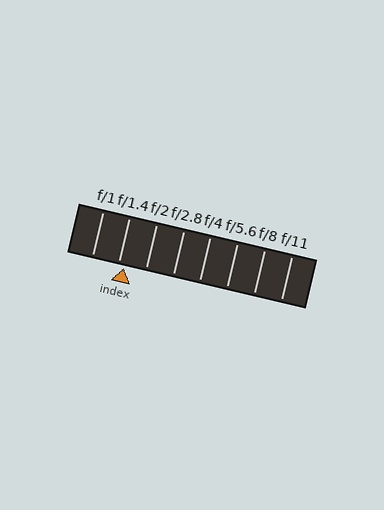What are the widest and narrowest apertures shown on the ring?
The widest aperture shown is f/1 and the narrowest is f/11.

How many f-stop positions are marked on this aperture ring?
There are 8 f-stop positions marked.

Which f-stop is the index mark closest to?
The index mark is closest to f/1.4.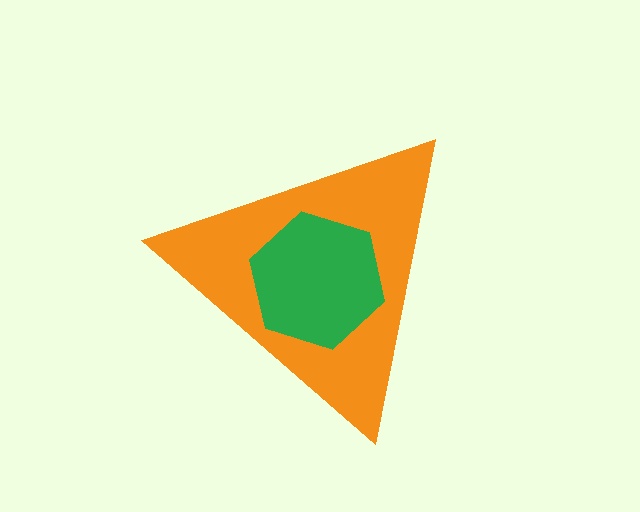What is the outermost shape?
The orange triangle.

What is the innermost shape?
The green hexagon.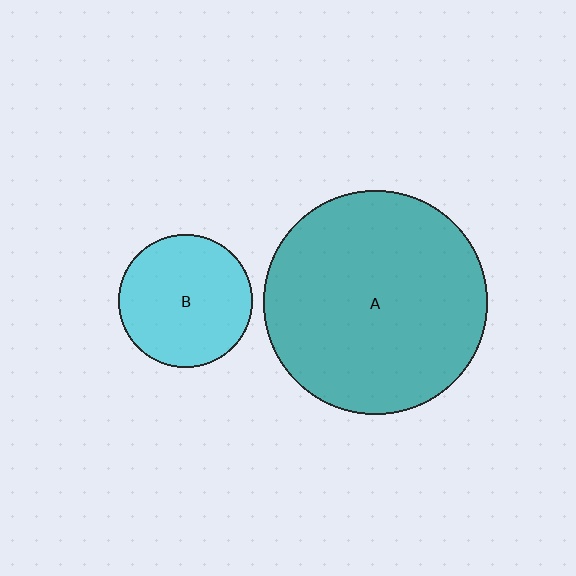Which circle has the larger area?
Circle A (teal).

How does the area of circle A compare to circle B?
Approximately 2.8 times.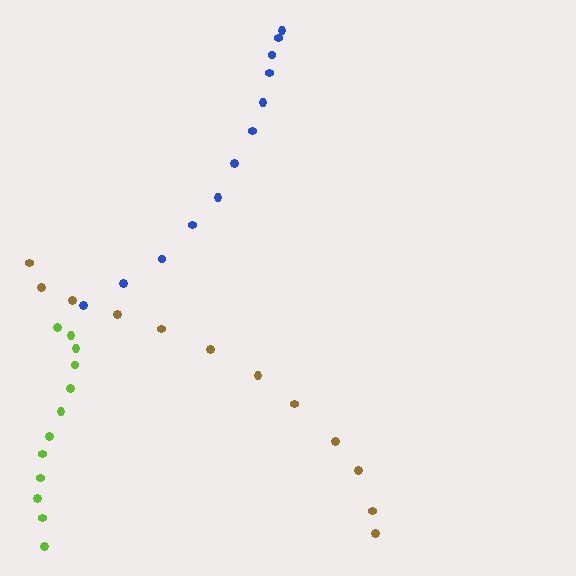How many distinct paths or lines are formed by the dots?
There are 3 distinct paths.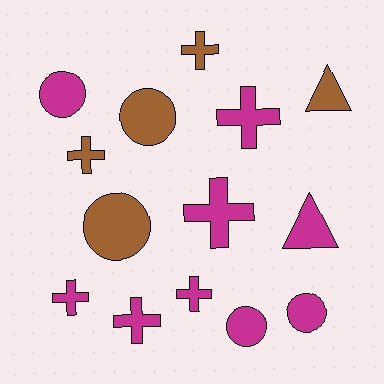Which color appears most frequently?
Magenta, with 9 objects.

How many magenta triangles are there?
There is 1 magenta triangle.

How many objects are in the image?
There are 14 objects.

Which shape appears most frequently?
Cross, with 7 objects.